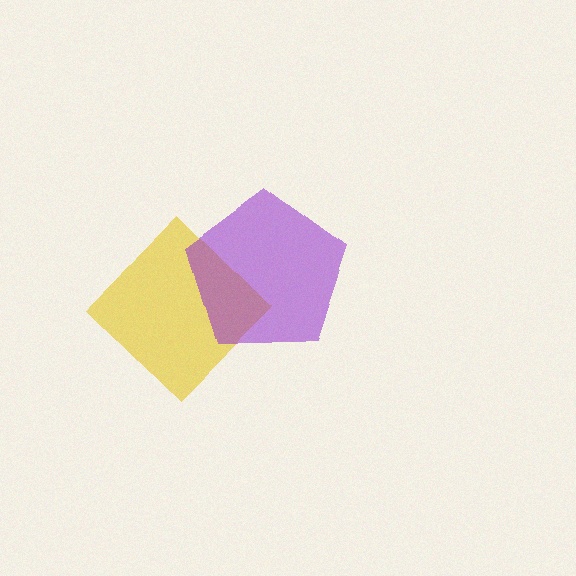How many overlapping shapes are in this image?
There are 2 overlapping shapes in the image.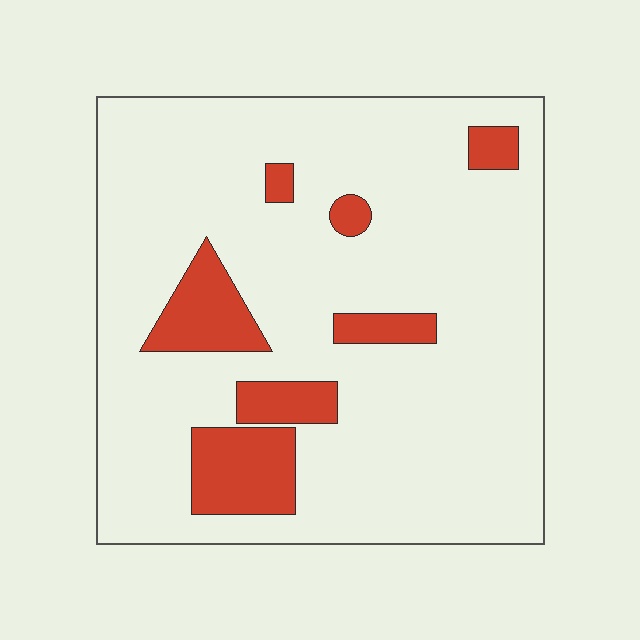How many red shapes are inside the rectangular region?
7.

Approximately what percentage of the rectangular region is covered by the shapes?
Approximately 15%.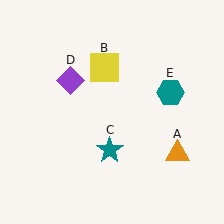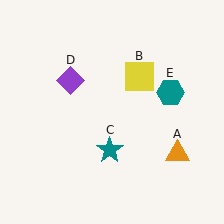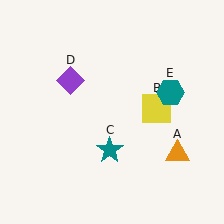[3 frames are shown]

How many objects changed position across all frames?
1 object changed position: yellow square (object B).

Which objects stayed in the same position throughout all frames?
Orange triangle (object A) and teal star (object C) and purple diamond (object D) and teal hexagon (object E) remained stationary.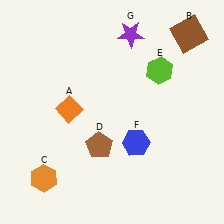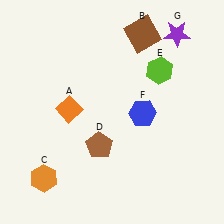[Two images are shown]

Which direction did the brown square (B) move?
The brown square (B) moved left.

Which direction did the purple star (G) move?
The purple star (G) moved right.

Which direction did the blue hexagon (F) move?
The blue hexagon (F) moved up.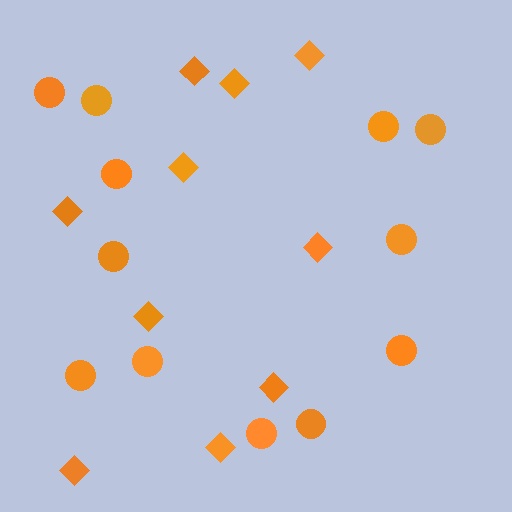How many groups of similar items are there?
There are 2 groups: one group of diamonds (10) and one group of circles (12).